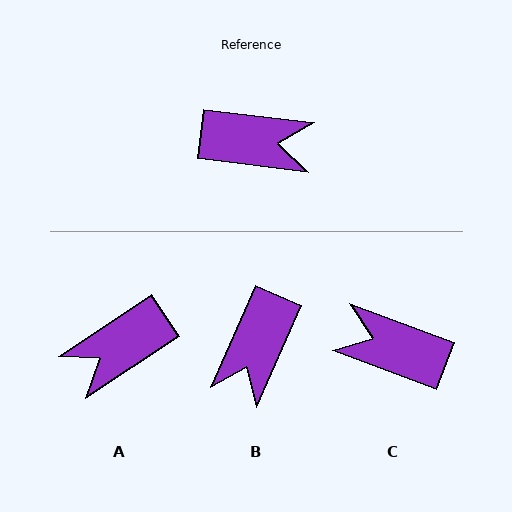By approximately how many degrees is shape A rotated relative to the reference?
Approximately 140 degrees clockwise.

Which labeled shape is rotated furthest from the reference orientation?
C, about 166 degrees away.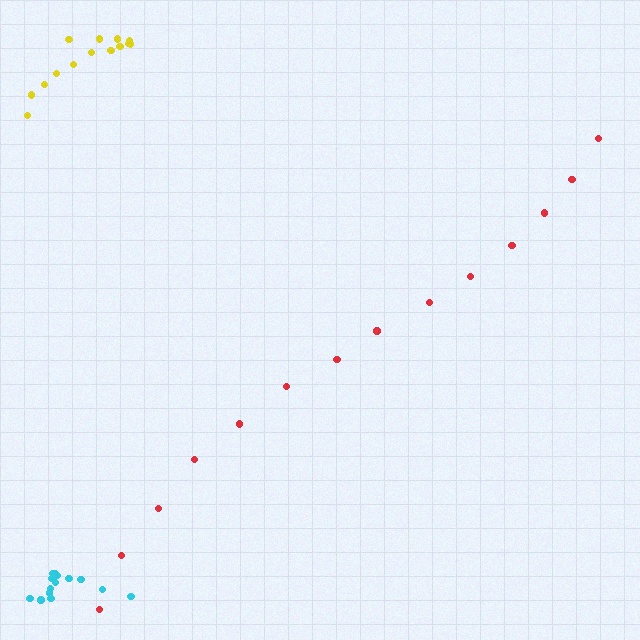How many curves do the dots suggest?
There are 3 distinct paths.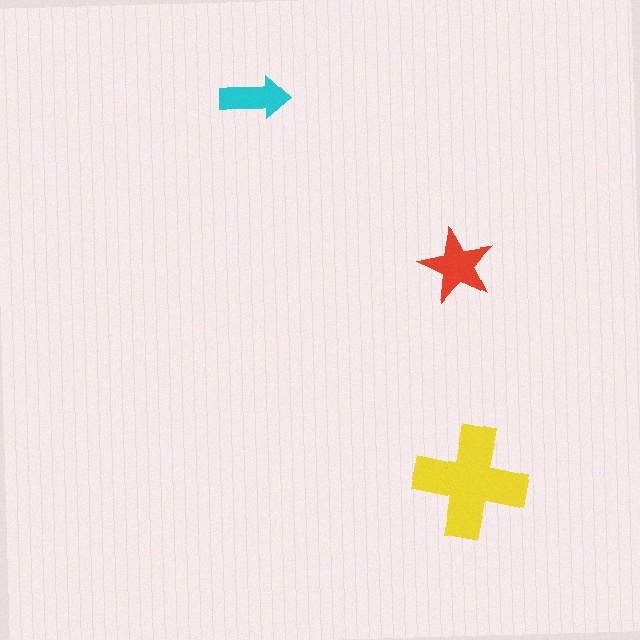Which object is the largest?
The yellow cross.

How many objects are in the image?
There are 3 objects in the image.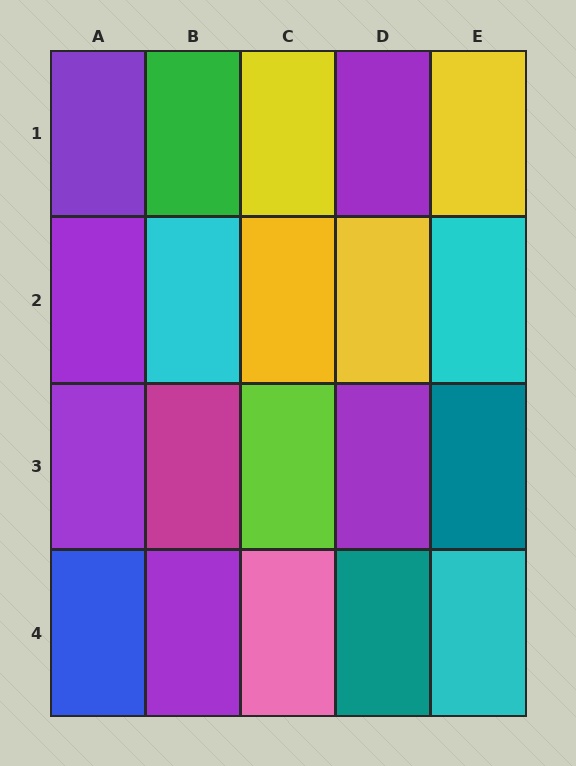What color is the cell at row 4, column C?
Pink.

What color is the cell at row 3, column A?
Purple.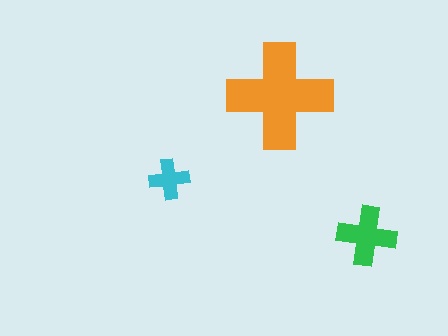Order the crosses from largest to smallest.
the orange one, the green one, the cyan one.